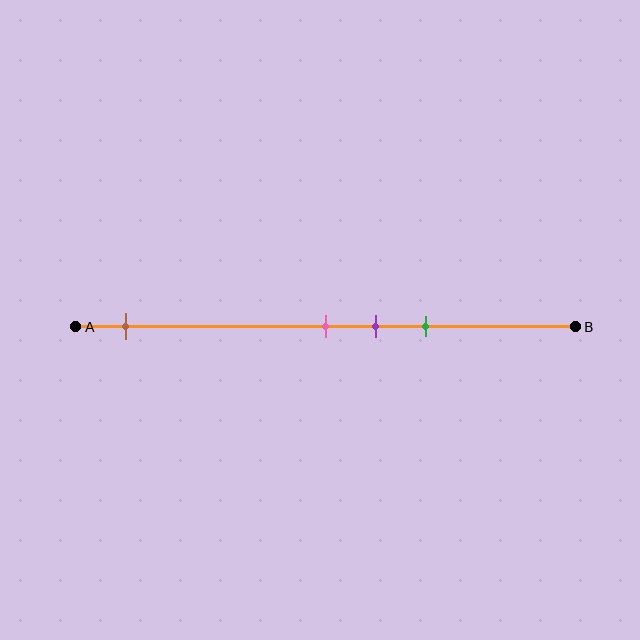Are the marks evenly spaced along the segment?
No, the marks are not evenly spaced.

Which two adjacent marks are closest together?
The pink and purple marks are the closest adjacent pair.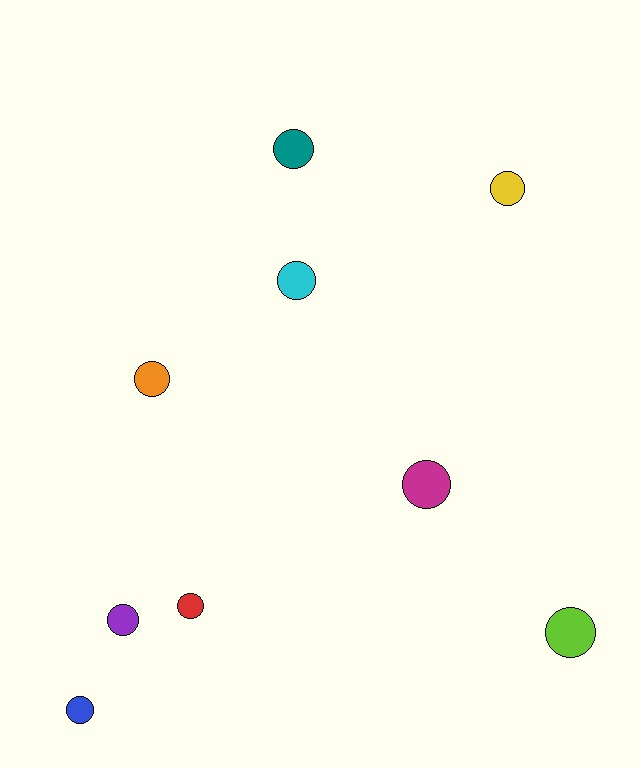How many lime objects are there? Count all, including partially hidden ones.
There is 1 lime object.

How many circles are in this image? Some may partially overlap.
There are 9 circles.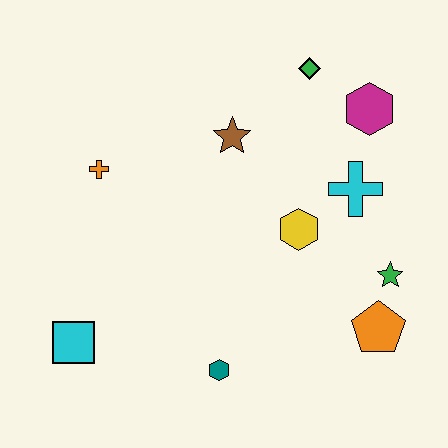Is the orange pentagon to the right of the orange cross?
Yes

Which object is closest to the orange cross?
The brown star is closest to the orange cross.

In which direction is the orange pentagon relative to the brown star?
The orange pentagon is below the brown star.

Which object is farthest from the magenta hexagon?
The cyan square is farthest from the magenta hexagon.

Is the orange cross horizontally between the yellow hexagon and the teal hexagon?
No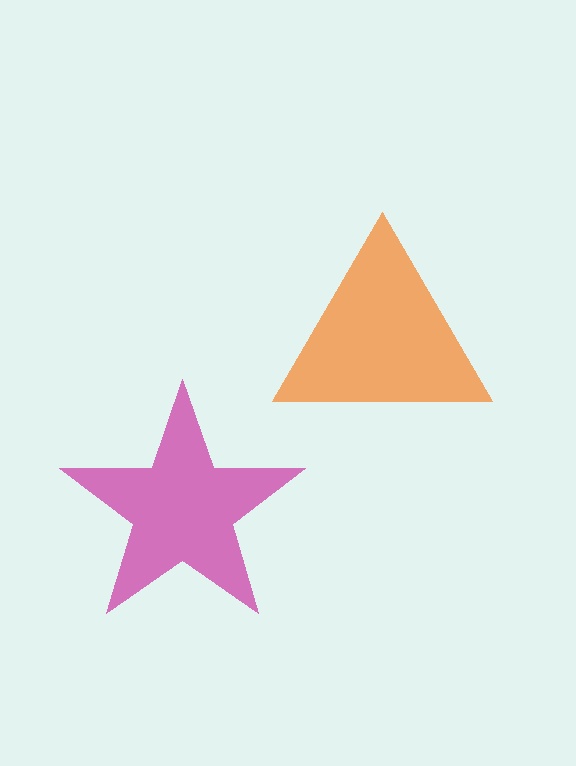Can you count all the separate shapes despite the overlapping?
Yes, there are 2 separate shapes.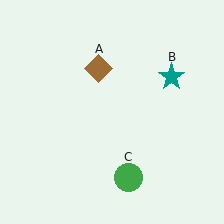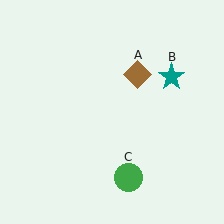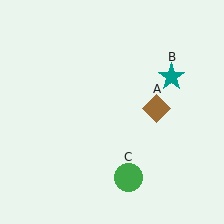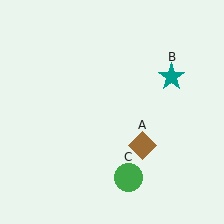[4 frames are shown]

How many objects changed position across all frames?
1 object changed position: brown diamond (object A).